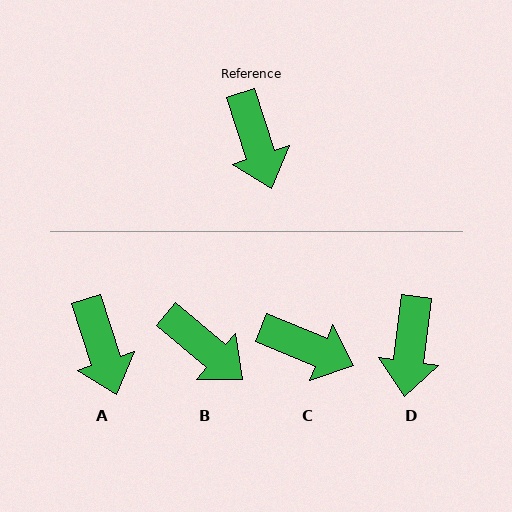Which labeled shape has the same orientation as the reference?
A.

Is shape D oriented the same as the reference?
No, it is off by about 25 degrees.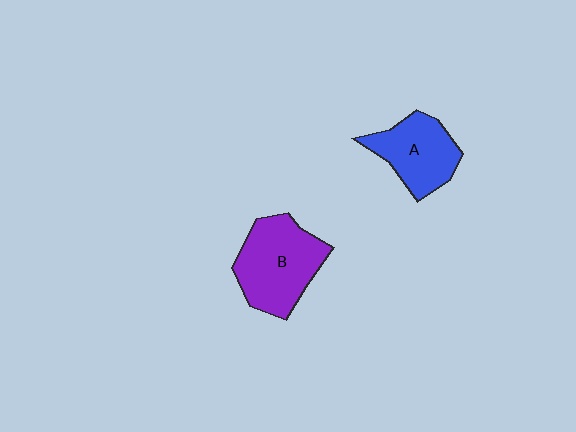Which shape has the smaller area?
Shape A (blue).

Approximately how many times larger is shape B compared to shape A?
Approximately 1.3 times.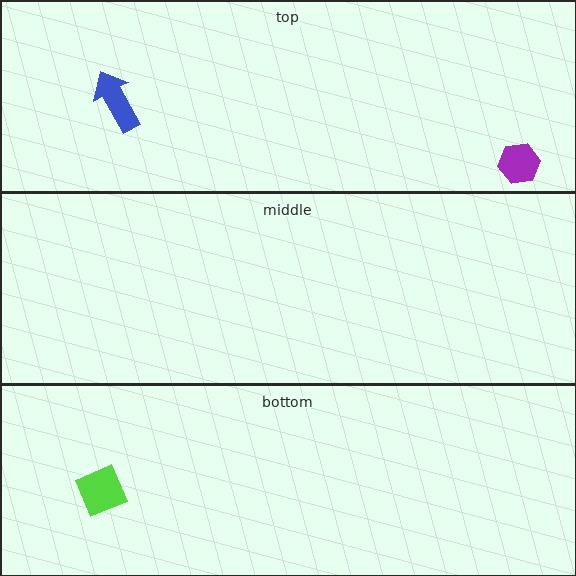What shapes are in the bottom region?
The lime square.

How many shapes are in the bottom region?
1.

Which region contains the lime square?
The bottom region.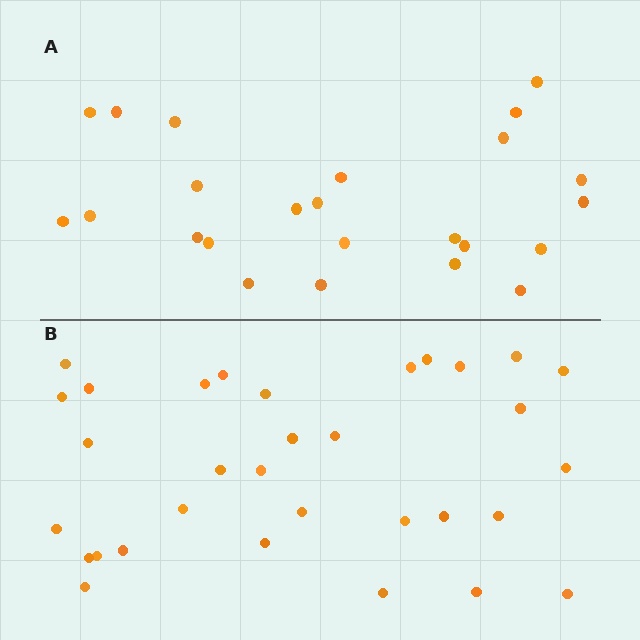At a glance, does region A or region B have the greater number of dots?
Region B (the bottom region) has more dots.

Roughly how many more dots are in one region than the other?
Region B has roughly 8 or so more dots than region A.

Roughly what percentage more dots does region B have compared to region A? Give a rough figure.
About 35% more.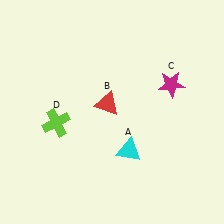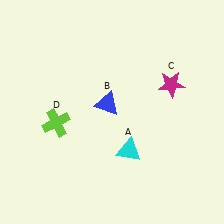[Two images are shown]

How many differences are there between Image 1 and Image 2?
There is 1 difference between the two images.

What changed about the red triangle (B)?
In Image 1, B is red. In Image 2, it changed to blue.